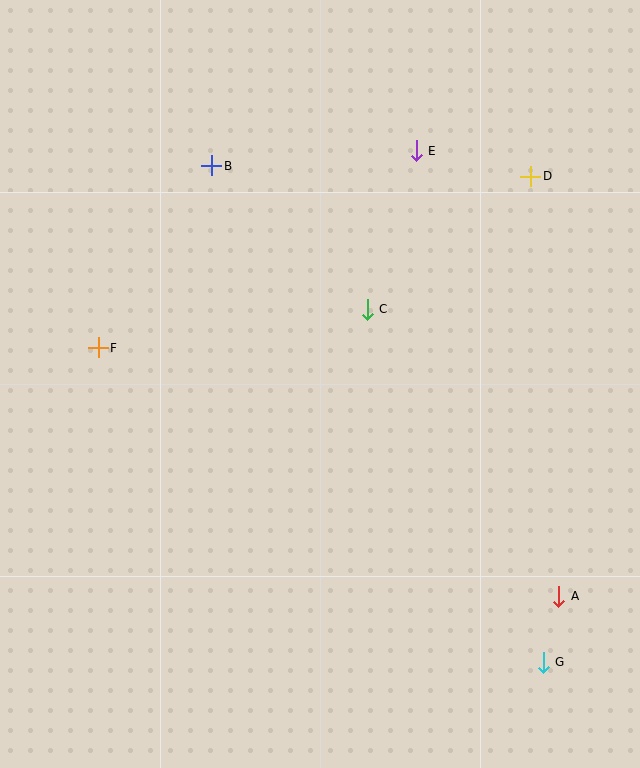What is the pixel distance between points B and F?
The distance between B and F is 215 pixels.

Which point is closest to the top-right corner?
Point D is closest to the top-right corner.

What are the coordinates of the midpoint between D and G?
The midpoint between D and G is at (537, 419).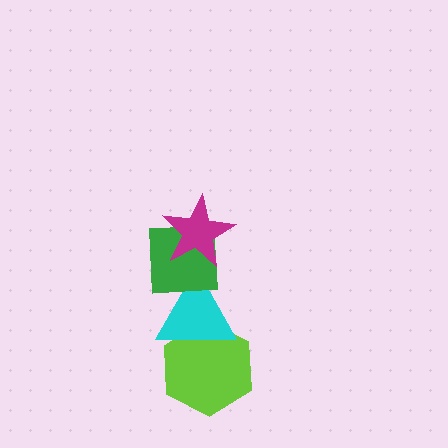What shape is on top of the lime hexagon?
The cyan triangle is on top of the lime hexagon.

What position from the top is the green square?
The green square is 2nd from the top.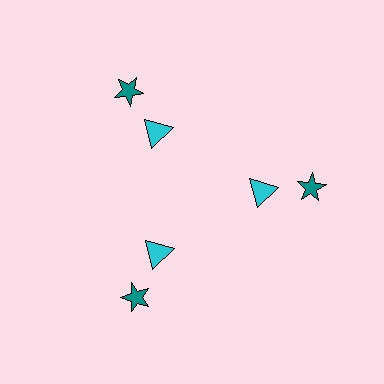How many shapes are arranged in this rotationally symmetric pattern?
There are 6 shapes, arranged in 3 groups of 2.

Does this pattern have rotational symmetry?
Yes, this pattern has 3-fold rotational symmetry. It looks the same after rotating 120 degrees around the center.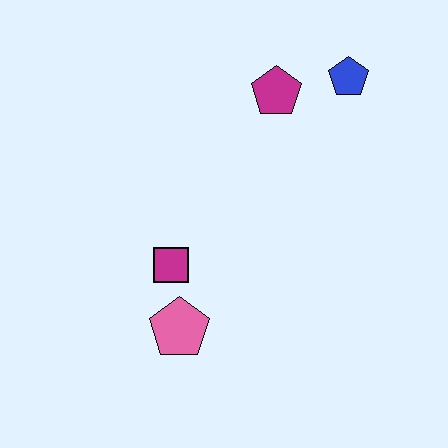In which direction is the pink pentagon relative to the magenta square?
The pink pentagon is below the magenta square.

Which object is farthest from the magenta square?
The blue pentagon is farthest from the magenta square.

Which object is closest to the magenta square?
The pink pentagon is closest to the magenta square.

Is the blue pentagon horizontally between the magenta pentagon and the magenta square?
No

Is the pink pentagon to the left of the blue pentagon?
Yes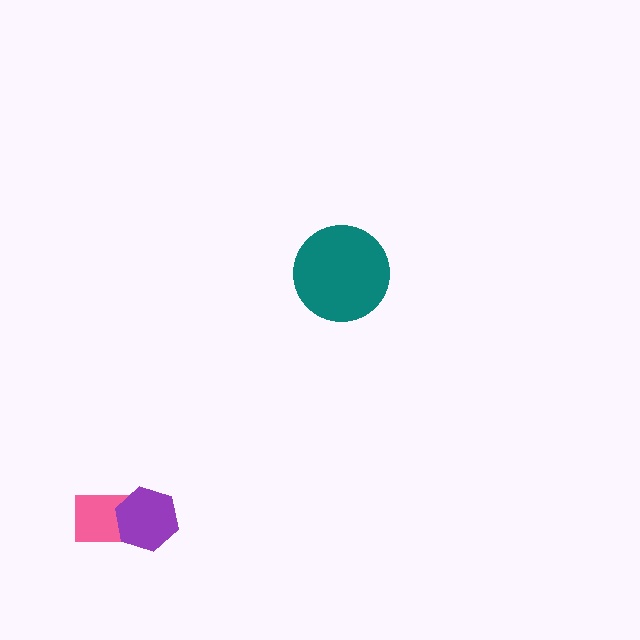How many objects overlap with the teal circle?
0 objects overlap with the teal circle.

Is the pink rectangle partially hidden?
Yes, it is partially covered by another shape.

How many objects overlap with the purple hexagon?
1 object overlaps with the purple hexagon.